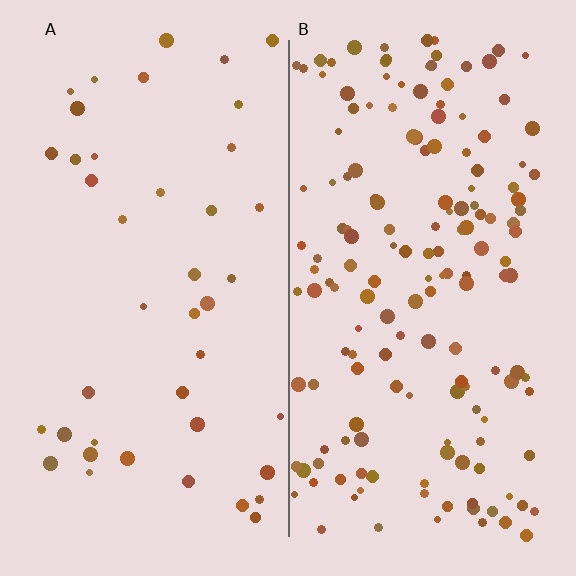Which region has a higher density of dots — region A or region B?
B (the right).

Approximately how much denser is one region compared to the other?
Approximately 3.9× — region B over region A.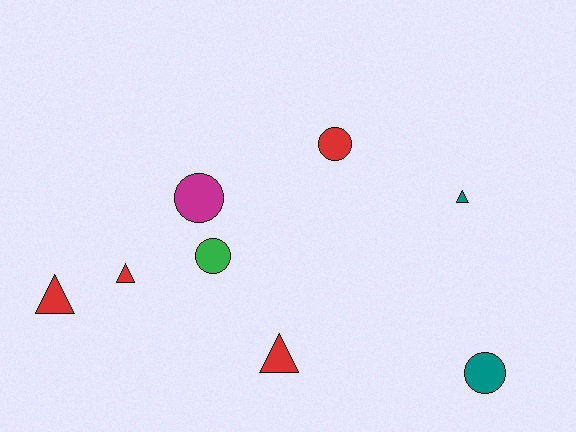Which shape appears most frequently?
Circle, with 4 objects.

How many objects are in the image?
There are 8 objects.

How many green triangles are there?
There are no green triangles.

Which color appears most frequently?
Red, with 4 objects.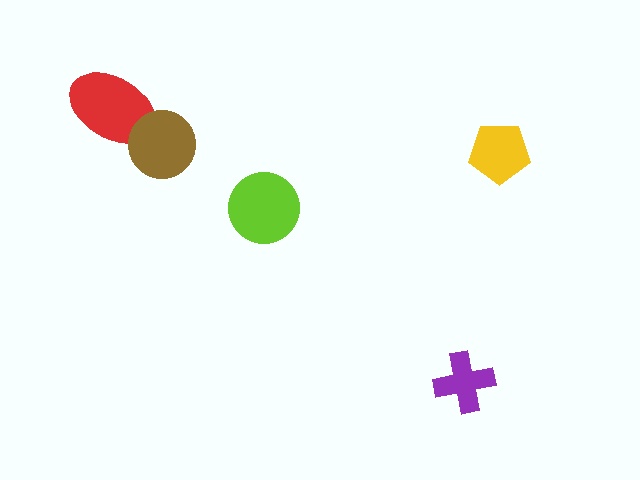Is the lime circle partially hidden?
No, no other shape covers it.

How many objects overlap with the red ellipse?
1 object overlaps with the red ellipse.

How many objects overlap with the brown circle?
1 object overlaps with the brown circle.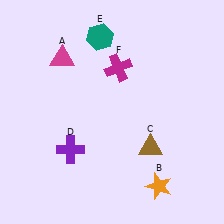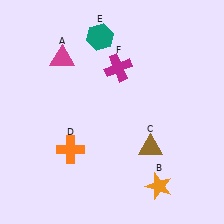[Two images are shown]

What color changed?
The cross (D) changed from purple in Image 1 to orange in Image 2.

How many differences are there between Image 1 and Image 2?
There is 1 difference between the two images.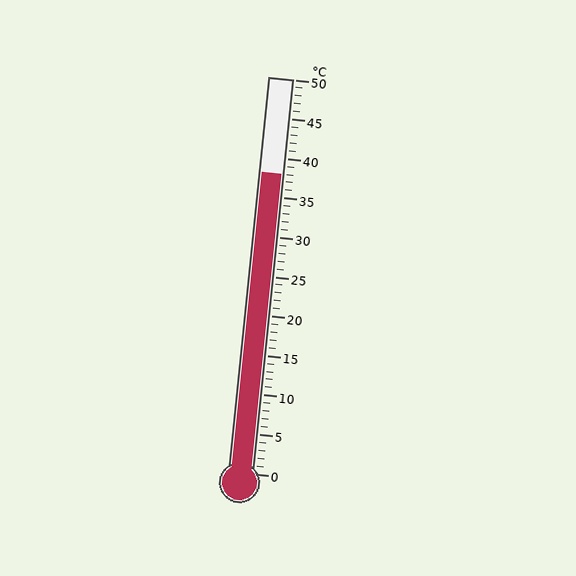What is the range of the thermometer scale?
The thermometer scale ranges from 0°C to 50°C.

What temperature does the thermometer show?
The thermometer shows approximately 38°C.